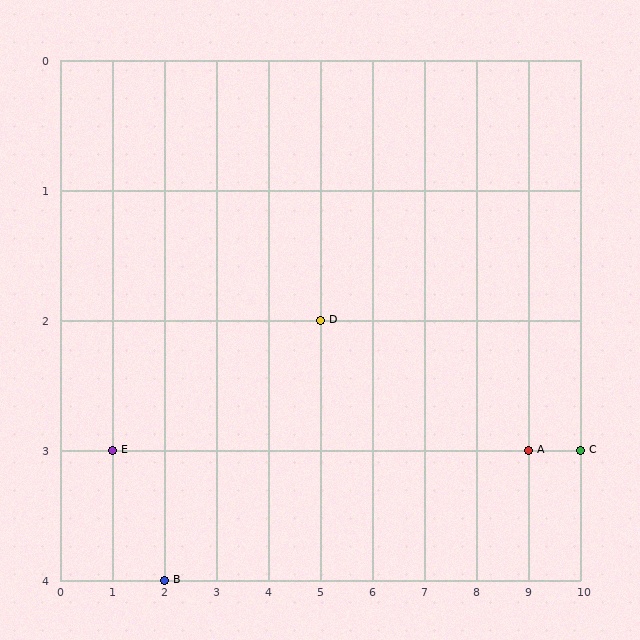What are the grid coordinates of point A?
Point A is at grid coordinates (9, 3).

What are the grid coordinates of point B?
Point B is at grid coordinates (2, 4).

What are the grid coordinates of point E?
Point E is at grid coordinates (1, 3).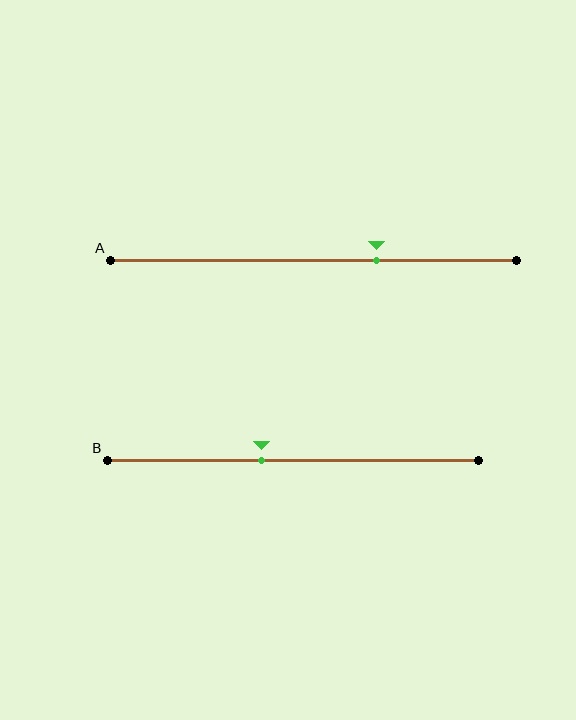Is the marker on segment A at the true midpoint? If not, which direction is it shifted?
No, the marker on segment A is shifted to the right by about 16% of the segment length.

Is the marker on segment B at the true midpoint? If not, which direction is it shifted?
No, the marker on segment B is shifted to the left by about 8% of the segment length.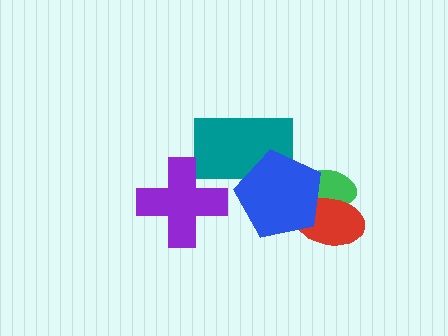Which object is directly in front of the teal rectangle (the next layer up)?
The purple cross is directly in front of the teal rectangle.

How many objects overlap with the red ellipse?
2 objects overlap with the red ellipse.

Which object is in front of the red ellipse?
The blue pentagon is in front of the red ellipse.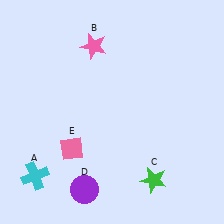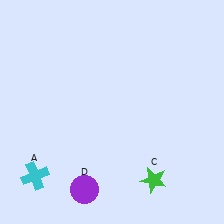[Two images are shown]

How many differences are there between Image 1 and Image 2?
There are 2 differences between the two images.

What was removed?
The pink diamond (E), the pink star (B) were removed in Image 2.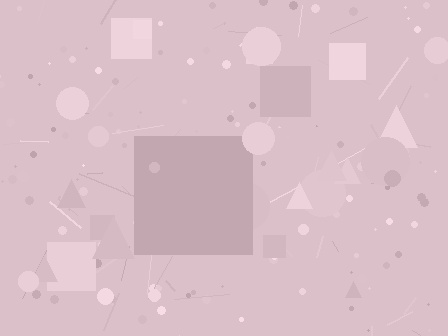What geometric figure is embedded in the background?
A square is embedded in the background.